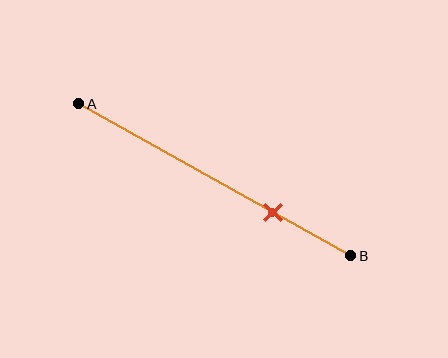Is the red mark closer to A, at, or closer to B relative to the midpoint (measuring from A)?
The red mark is closer to point B than the midpoint of segment AB.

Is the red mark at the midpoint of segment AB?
No, the mark is at about 70% from A, not at the 50% midpoint.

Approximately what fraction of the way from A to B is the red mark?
The red mark is approximately 70% of the way from A to B.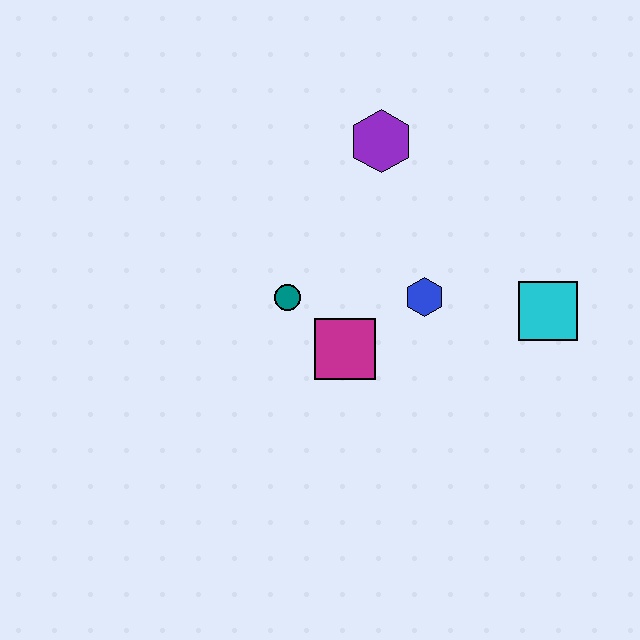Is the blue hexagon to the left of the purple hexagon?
No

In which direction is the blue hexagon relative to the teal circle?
The blue hexagon is to the right of the teal circle.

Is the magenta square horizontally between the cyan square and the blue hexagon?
No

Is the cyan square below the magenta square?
No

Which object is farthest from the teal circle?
The cyan square is farthest from the teal circle.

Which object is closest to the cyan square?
The blue hexagon is closest to the cyan square.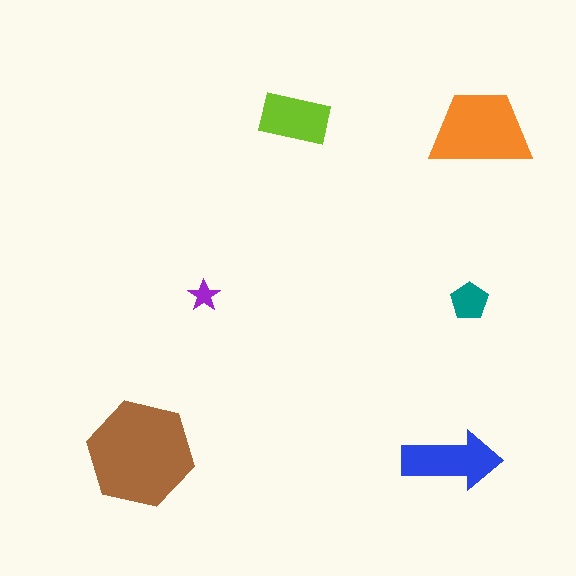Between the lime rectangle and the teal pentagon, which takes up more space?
The lime rectangle.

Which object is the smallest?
The purple star.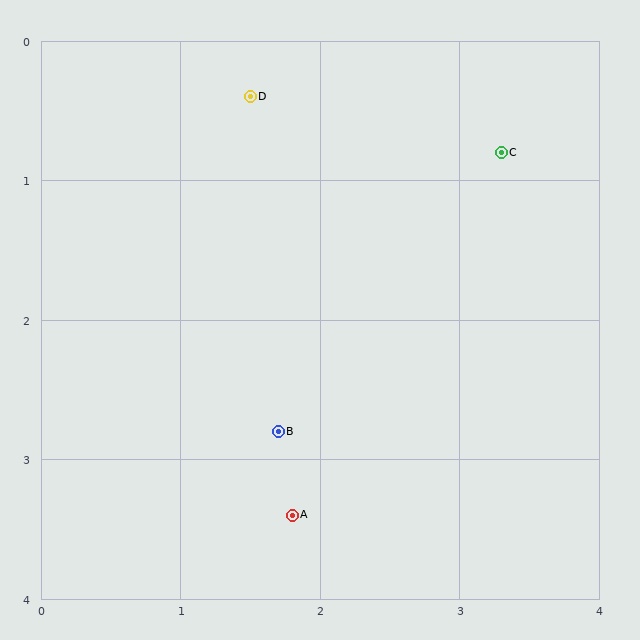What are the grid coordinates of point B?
Point B is at approximately (1.7, 2.8).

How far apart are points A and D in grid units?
Points A and D are about 3.0 grid units apart.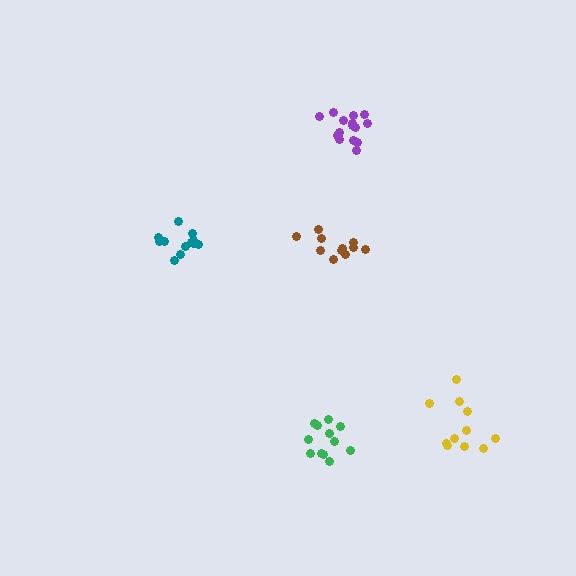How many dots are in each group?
Group 1: 11 dots, Group 2: 12 dots, Group 3: 15 dots, Group 4: 11 dots, Group 5: 12 dots (61 total).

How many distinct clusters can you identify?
There are 5 distinct clusters.